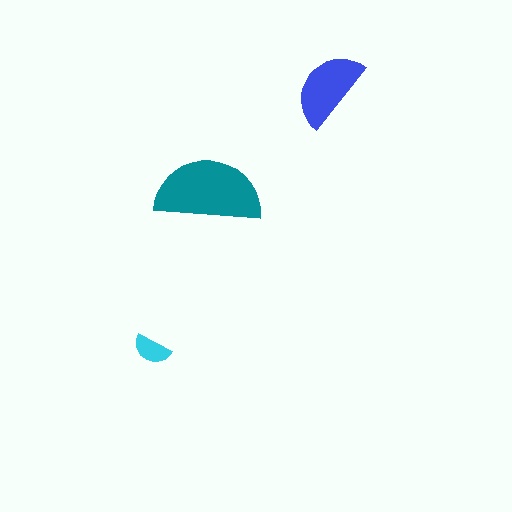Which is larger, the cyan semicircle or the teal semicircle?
The teal one.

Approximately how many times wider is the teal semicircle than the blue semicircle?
About 1.5 times wider.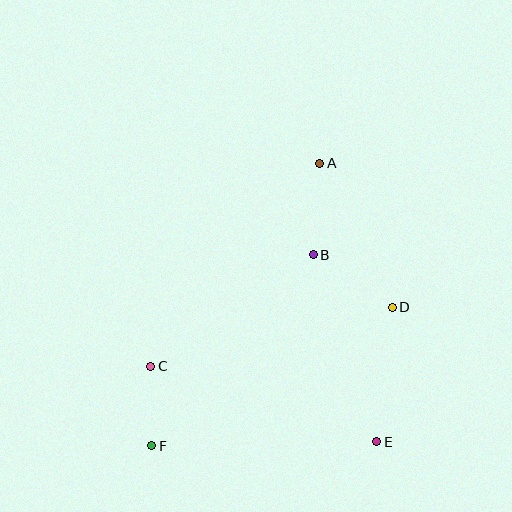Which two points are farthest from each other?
Points A and F are farthest from each other.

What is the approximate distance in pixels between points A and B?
The distance between A and B is approximately 92 pixels.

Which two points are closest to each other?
Points C and F are closest to each other.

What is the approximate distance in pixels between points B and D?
The distance between B and D is approximately 95 pixels.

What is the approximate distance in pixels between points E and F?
The distance between E and F is approximately 225 pixels.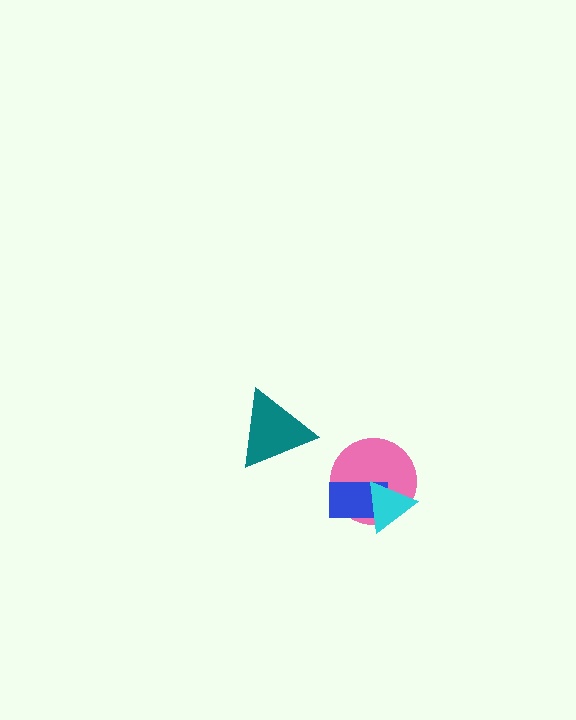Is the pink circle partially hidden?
Yes, it is partially covered by another shape.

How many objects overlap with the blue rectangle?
2 objects overlap with the blue rectangle.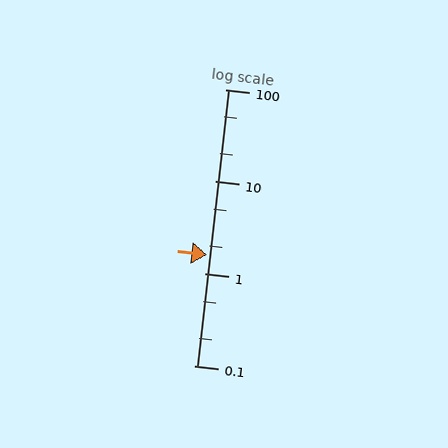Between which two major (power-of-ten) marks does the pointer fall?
The pointer is between 1 and 10.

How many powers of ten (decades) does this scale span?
The scale spans 3 decades, from 0.1 to 100.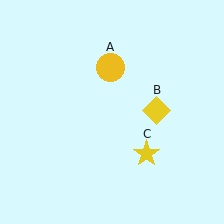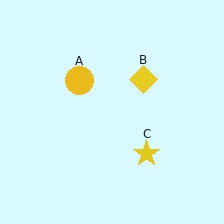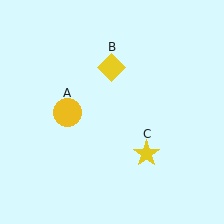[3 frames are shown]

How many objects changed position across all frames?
2 objects changed position: yellow circle (object A), yellow diamond (object B).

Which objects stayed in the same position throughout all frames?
Yellow star (object C) remained stationary.